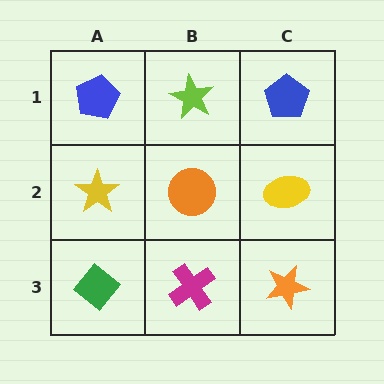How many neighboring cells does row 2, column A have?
3.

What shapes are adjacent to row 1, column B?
An orange circle (row 2, column B), a blue pentagon (row 1, column A), a blue pentagon (row 1, column C).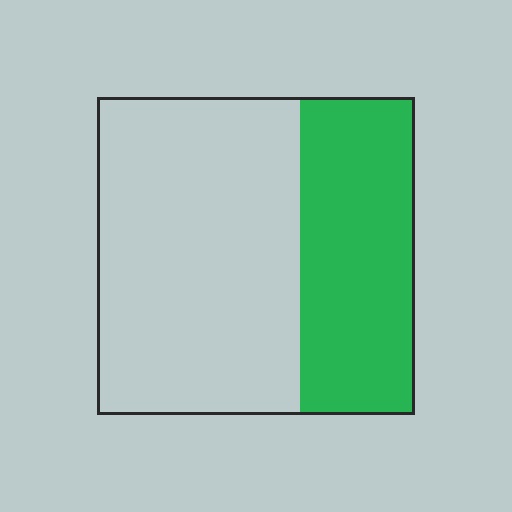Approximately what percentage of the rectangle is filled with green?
Approximately 35%.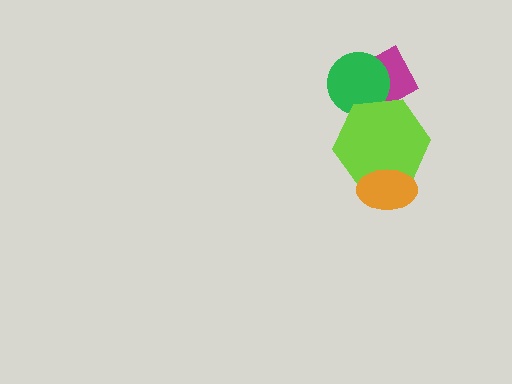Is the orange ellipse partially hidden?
No, no other shape covers it.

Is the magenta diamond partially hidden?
Yes, it is partially covered by another shape.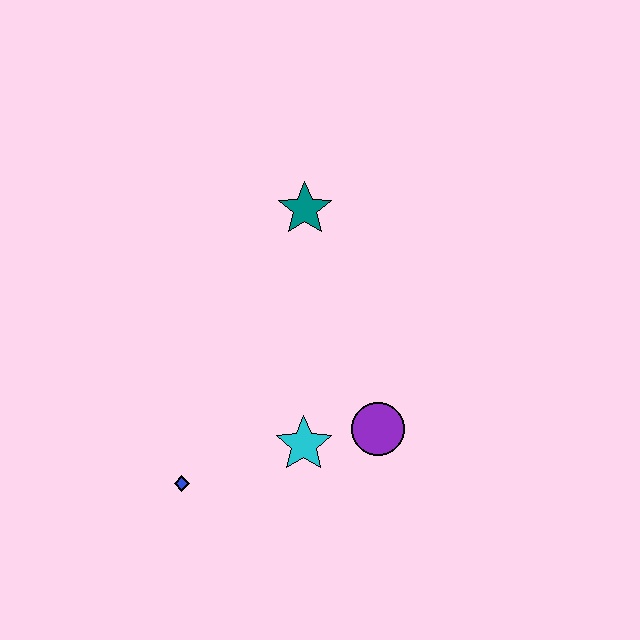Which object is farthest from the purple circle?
The teal star is farthest from the purple circle.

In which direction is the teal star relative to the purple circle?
The teal star is above the purple circle.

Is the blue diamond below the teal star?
Yes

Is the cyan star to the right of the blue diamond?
Yes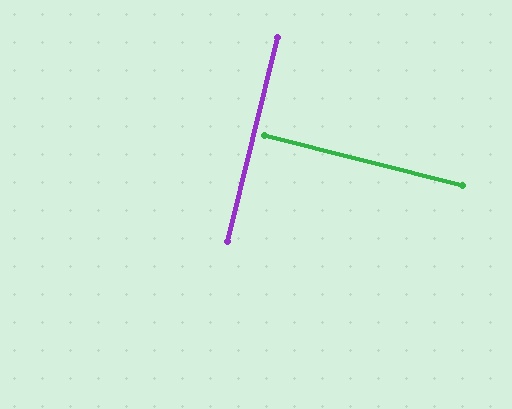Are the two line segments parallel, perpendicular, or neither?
Perpendicular — they meet at approximately 89°.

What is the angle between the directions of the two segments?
Approximately 89 degrees.